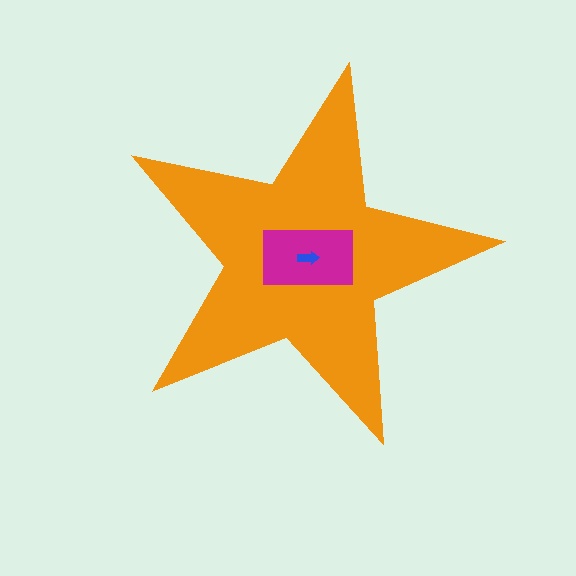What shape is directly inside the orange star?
The magenta rectangle.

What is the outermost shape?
The orange star.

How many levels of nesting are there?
3.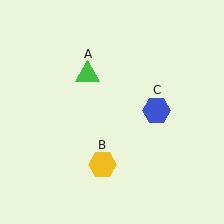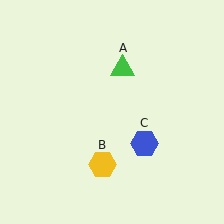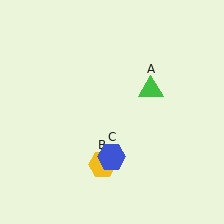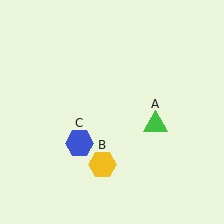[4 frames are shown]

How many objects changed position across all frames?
2 objects changed position: green triangle (object A), blue hexagon (object C).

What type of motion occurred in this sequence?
The green triangle (object A), blue hexagon (object C) rotated clockwise around the center of the scene.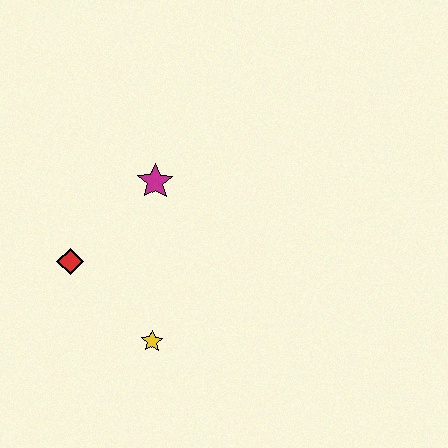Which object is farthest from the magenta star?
The yellow star is farthest from the magenta star.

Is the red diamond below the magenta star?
Yes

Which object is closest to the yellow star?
The red diamond is closest to the yellow star.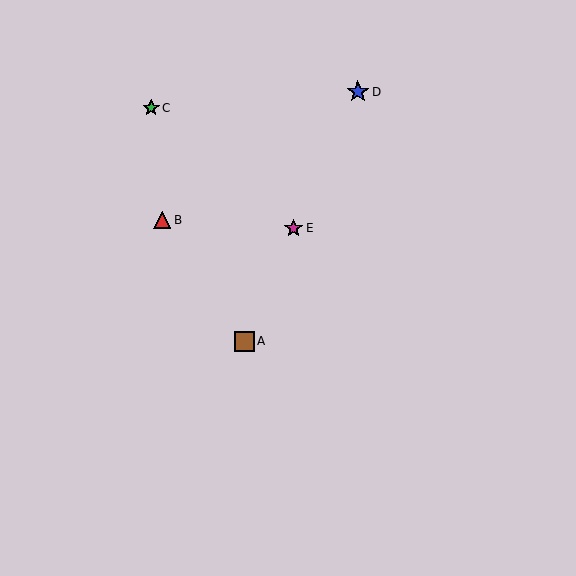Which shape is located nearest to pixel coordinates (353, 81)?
The blue star (labeled D) at (358, 92) is nearest to that location.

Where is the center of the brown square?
The center of the brown square is at (245, 342).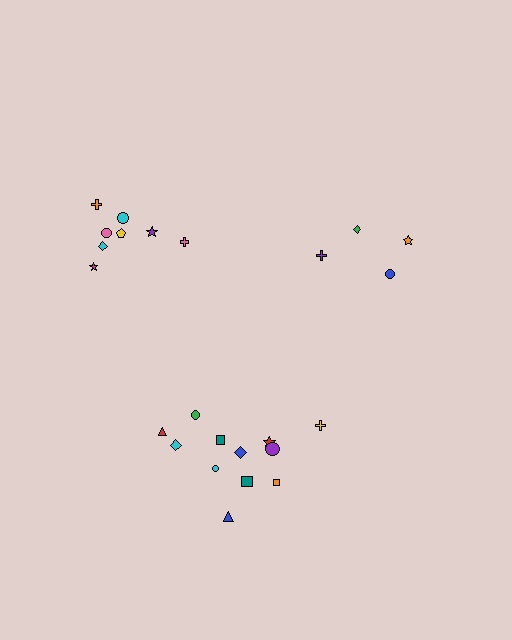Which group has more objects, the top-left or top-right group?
The top-left group.